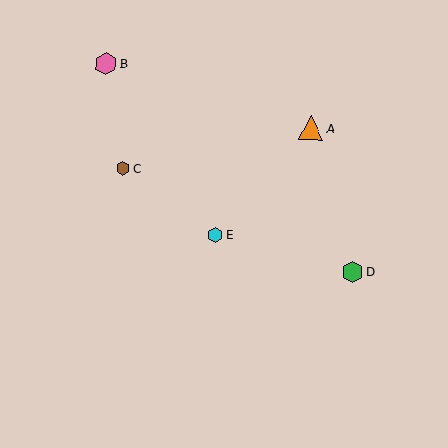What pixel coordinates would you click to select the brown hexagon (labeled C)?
Click at (123, 169) to select the brown hexagon C.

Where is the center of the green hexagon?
The center of the green hexagon is at (353, 272).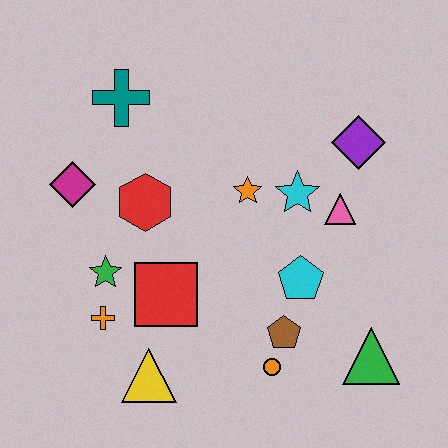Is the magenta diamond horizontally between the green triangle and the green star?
No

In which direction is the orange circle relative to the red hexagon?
The orange circle is below the red hexagon.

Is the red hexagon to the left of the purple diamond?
Yes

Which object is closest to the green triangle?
The brown pentagon is closest to the green triangle.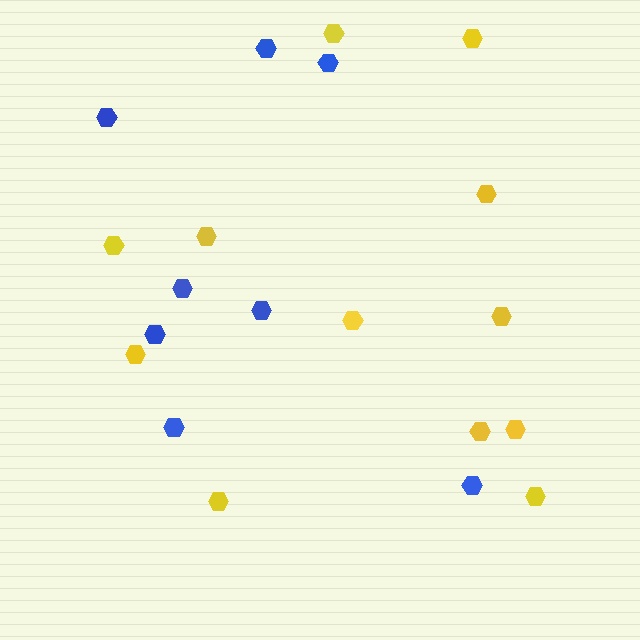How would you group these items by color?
There are 2 groups: one group of yellow hexagons (12) and one group of blue hexagons (8).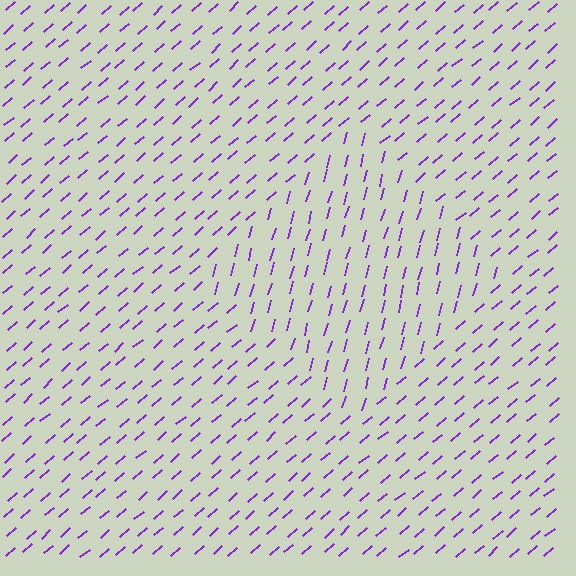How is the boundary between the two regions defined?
The boundary is defined purely by a change in line orientation (approximately 33 degrees difference). All lines are the same color and thickness.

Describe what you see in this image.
The image is filled with small purple line segments. A diamond region in the image has lines oriented differently from the surrounding lines, creating a visible texture boundary.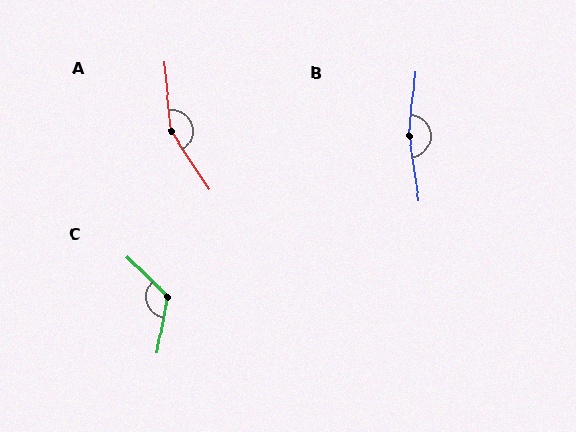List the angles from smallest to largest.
C (125°), A (152°), B (166°).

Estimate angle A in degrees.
Approximately 152 degrees.